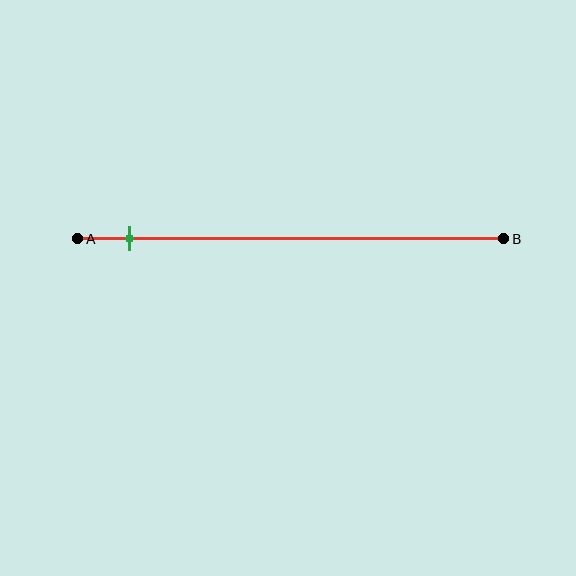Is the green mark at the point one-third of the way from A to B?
No, the mark is at about 10% from A, not at the 33% one-third point.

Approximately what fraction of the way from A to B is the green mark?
The green mark is approximately 10% of the way from A to B.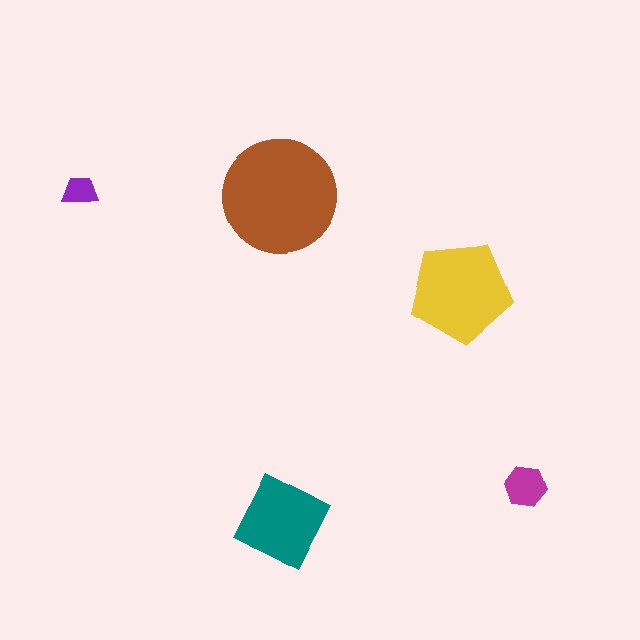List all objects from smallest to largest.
The purple trapezoid, the magenta hexagon, the teal square, the yellow pentagon, the brown circle.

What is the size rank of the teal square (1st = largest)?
3rd.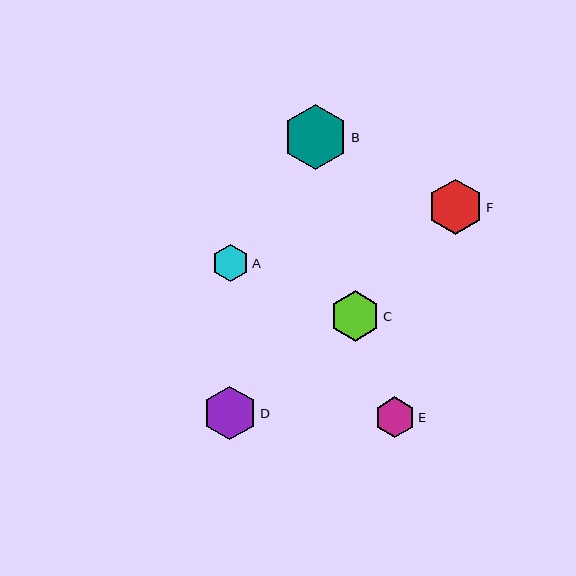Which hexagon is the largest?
Hexagon B is the largest with a size of approximately 65 pixels.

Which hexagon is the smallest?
Hexagon A is the smallest with a size of approximately 36 pixels.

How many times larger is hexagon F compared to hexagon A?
Hexagon F is approximately 1.5 times the size of hexagon A.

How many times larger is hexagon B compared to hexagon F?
Hexagon B is approximately 1.2 times the size of hexagon F.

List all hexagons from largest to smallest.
From largest to smallest: B, F, D, C, E, A.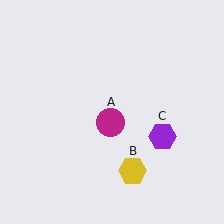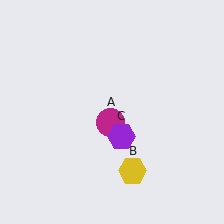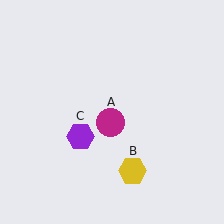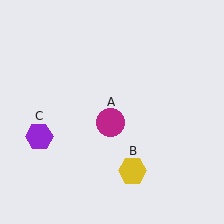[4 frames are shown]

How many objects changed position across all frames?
1 object changed position: purple hexagon (object C).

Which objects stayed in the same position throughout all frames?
Magenta circle (object A) and yellow hexagon (object B) remained stationary.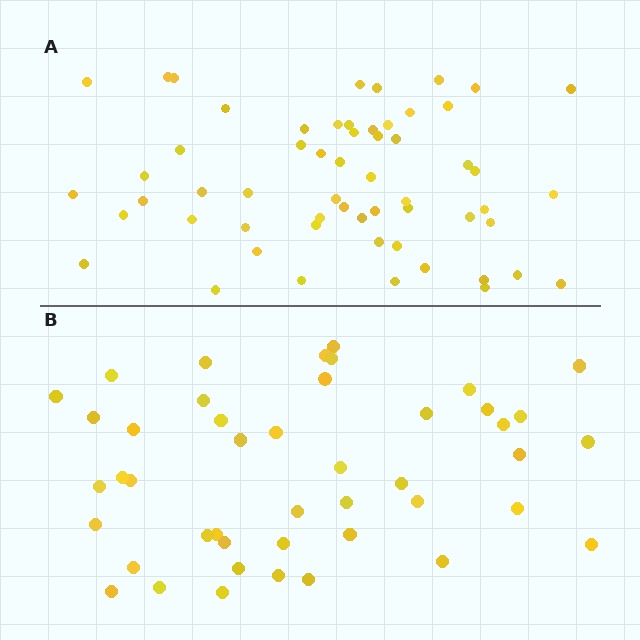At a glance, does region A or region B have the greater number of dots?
Region A (the top region) has more dots.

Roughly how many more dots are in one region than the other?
Region A has approximately 15 more dots than region B.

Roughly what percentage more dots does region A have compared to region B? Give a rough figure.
About 30% more.